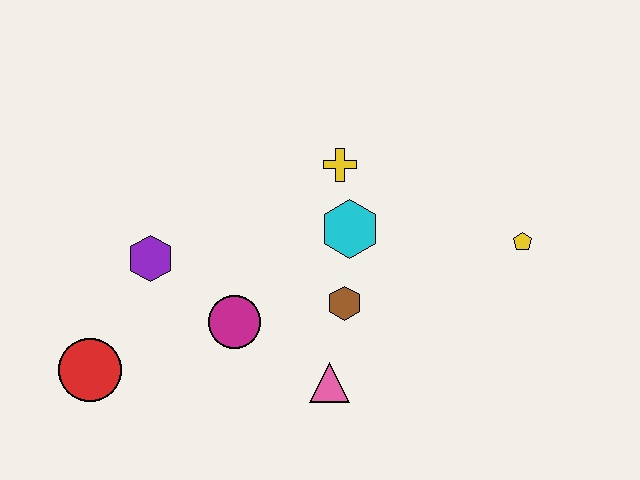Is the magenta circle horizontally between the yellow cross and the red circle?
Yes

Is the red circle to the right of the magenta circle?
No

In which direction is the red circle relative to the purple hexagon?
The red circle is below the purple hexagon.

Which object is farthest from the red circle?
The yellow pentagon is farthest from the red circle.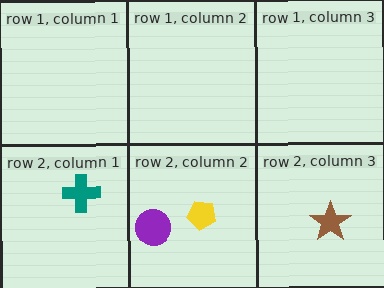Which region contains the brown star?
The row 2, column 3 region.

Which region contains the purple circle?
The row 2, column 2 region.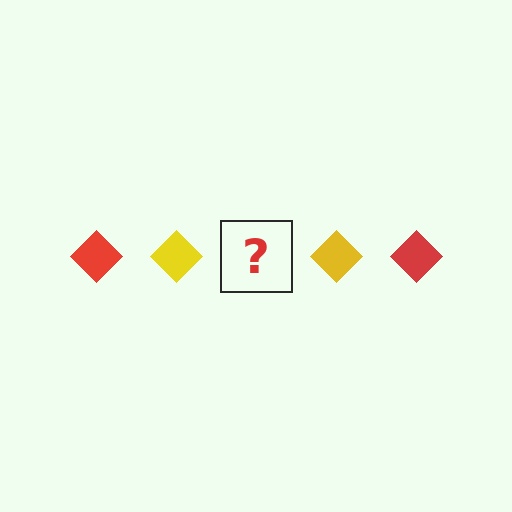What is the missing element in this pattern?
The missing element is a red diamond.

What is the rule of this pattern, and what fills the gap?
The rule is that the pattern cycles through red, yellow diamonds. The gap should be filled with a red diamond.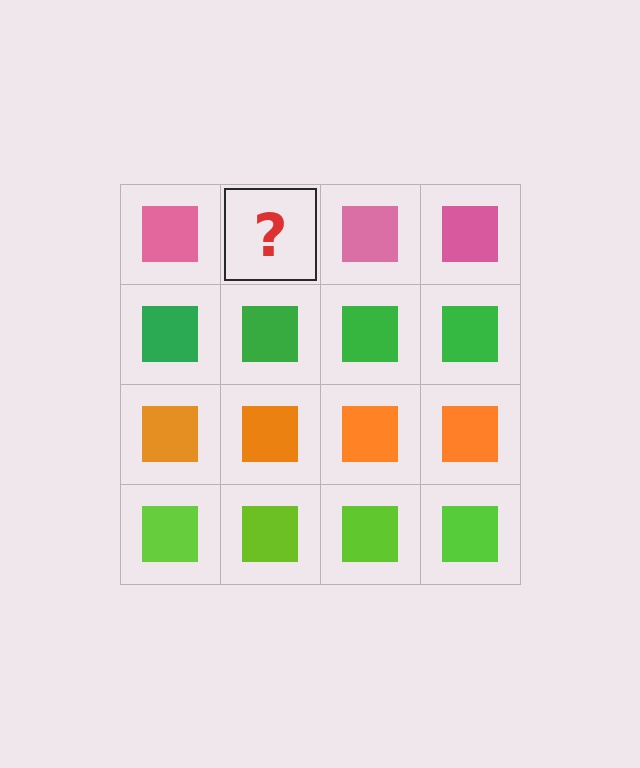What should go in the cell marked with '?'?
The missing cell should contain a pink square.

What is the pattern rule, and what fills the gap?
The rule is that each row has a consistent color. The gap should be filled with a pink square.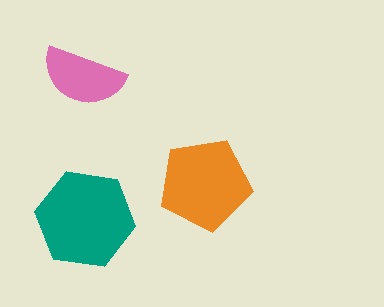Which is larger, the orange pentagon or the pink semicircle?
The orange pentagon.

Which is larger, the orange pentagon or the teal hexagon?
The teal hexagon.